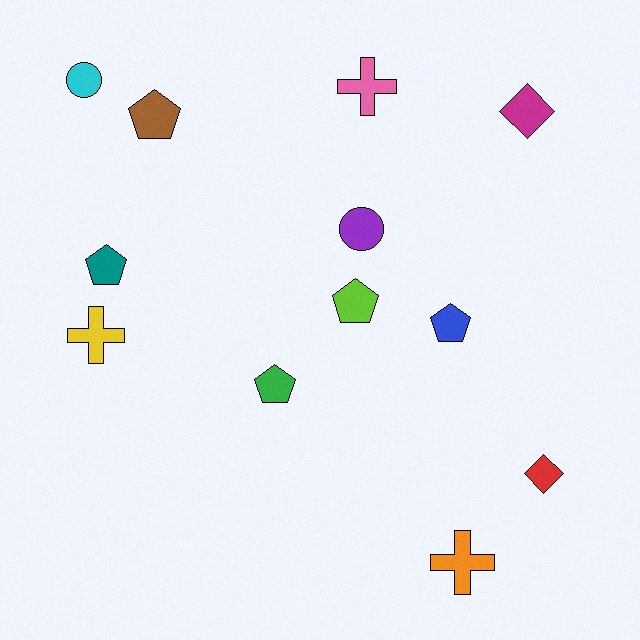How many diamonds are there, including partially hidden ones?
There are 2 diamonds.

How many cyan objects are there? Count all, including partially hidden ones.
There is 1 cyan object.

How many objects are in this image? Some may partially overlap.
There are 12 objects.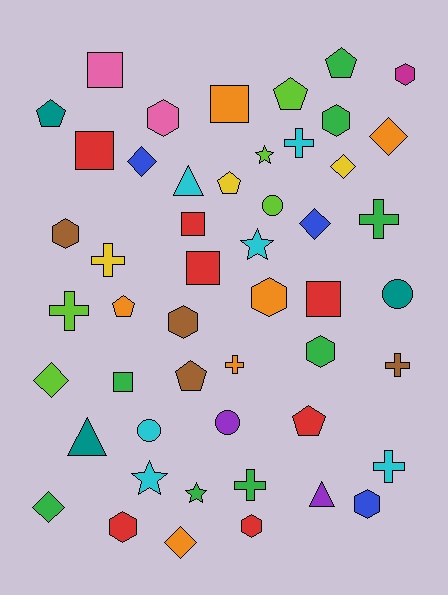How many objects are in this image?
There are 50 objects.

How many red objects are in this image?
There are 7 red objects.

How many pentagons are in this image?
There are 7 pentagons.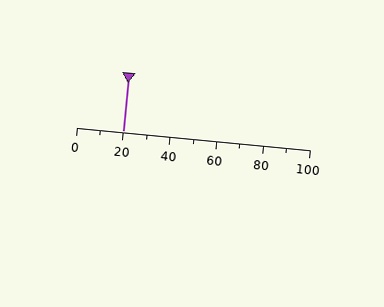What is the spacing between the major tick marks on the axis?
The major ticks are spaced 20 apart.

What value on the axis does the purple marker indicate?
The marker indicates approximately 20.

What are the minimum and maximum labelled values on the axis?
The axis runs from 0 to 100.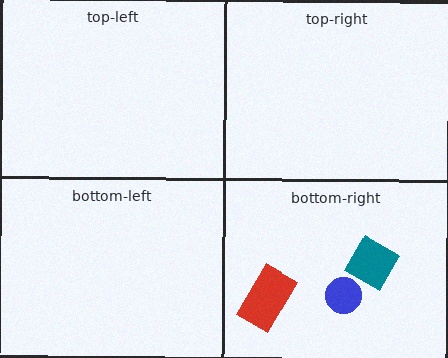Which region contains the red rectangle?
The bottom-right region.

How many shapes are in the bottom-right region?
3.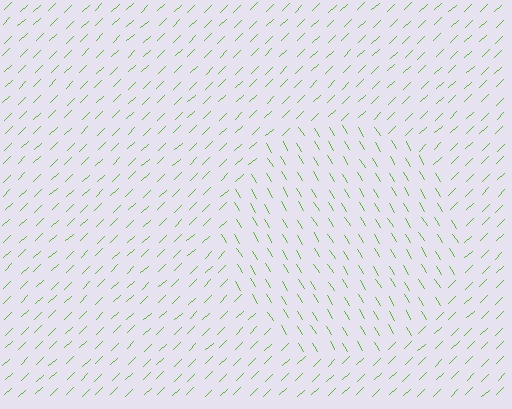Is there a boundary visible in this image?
Yes, there is a texture boundary formed by a change in line orientation.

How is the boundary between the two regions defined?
The boundary is defined purely by a change in line orientation (approximately 78 degrees difference). All lines are the same color and thickness.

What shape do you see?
I see a circle.